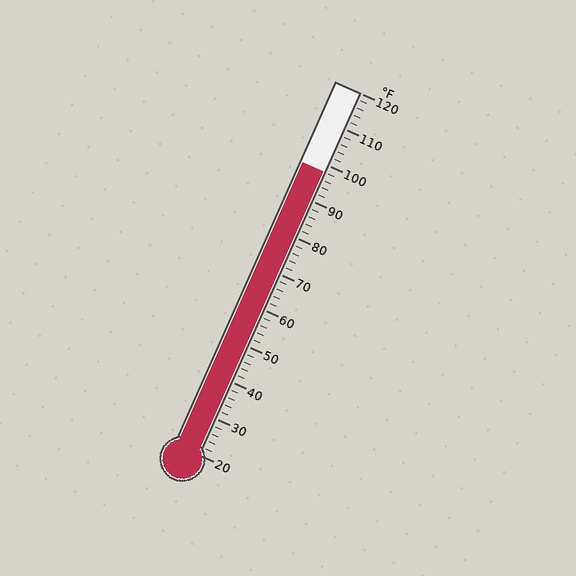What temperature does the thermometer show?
The thermometer shows approximately 98°F.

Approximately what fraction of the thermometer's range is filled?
The thermometer is filled to approximately 80% of its range.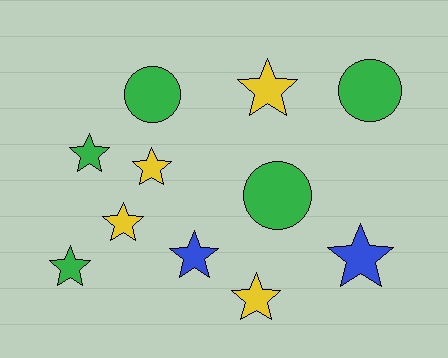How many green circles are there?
There are 3 green circles.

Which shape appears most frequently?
Star, with 8 objects.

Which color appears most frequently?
Green, with 5 objects.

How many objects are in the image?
There are 11 objects.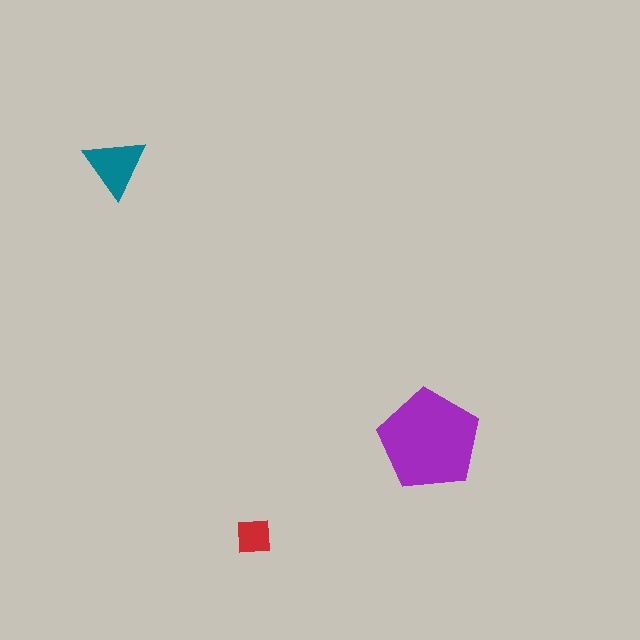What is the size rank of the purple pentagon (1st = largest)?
1st.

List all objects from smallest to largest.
The red square, the teal triangle, the purple pentagon.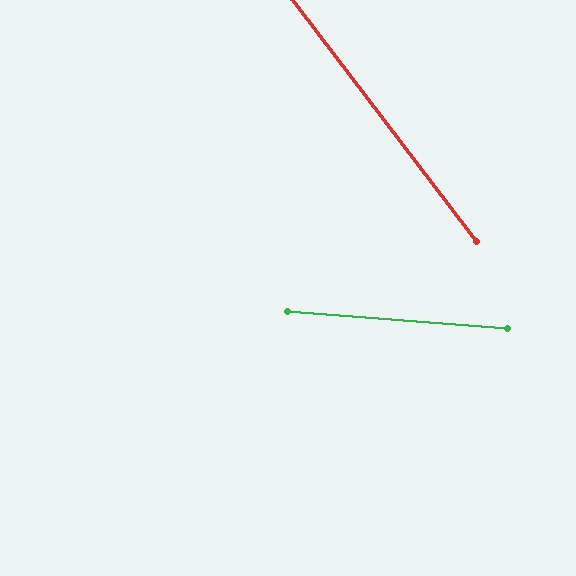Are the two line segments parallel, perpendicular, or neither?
Neither parallel nor perpendicular — they differ by about 49°.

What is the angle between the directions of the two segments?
Approximately 49 degrees.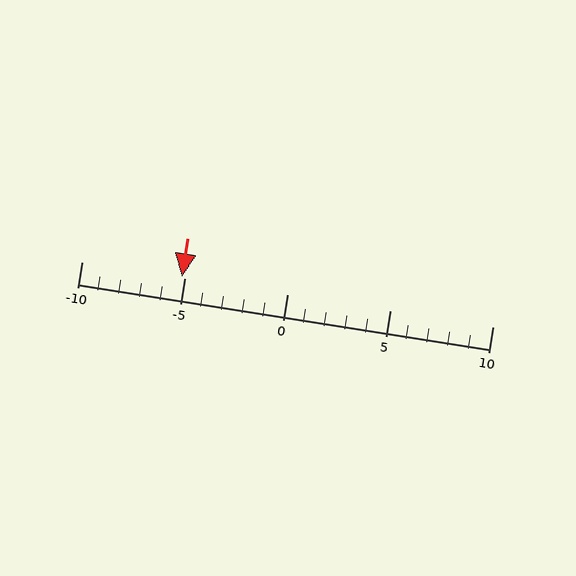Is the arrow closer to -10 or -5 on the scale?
The arrow is closer to -5.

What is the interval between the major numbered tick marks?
The major tick marks are spaced 5 units apart.